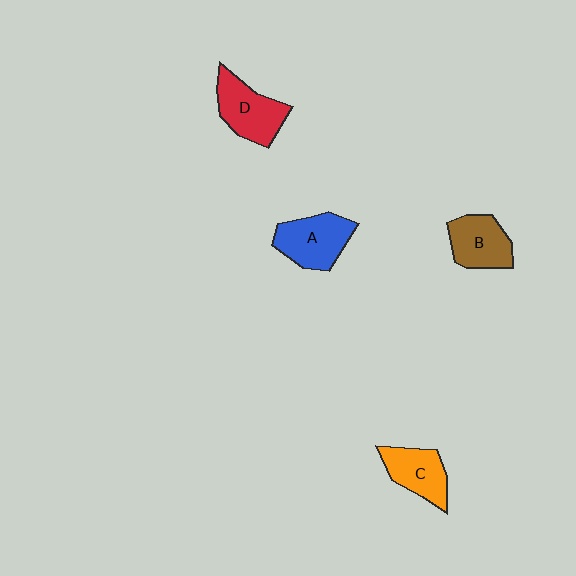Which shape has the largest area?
Shape A (blue).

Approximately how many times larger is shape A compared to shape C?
Approximately 1.2 times.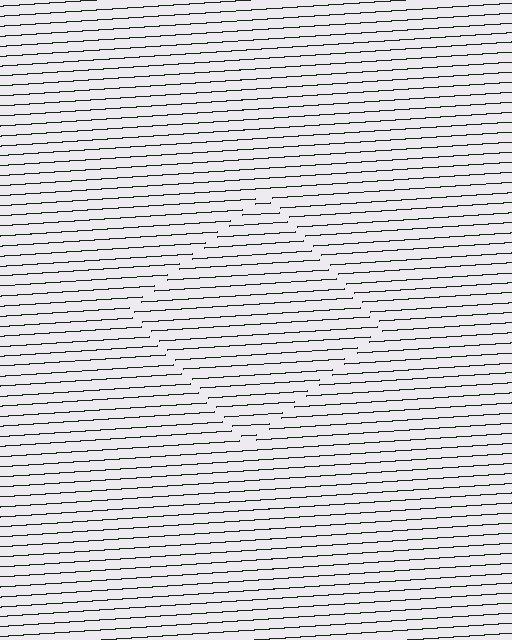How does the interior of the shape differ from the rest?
The interior of the shape contains the same grating, shifted by half a period — the contour is defined by the phase discontinuity where line-ends from the inner and outer gratings abut.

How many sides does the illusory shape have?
4 sides — the line-ends trace a square.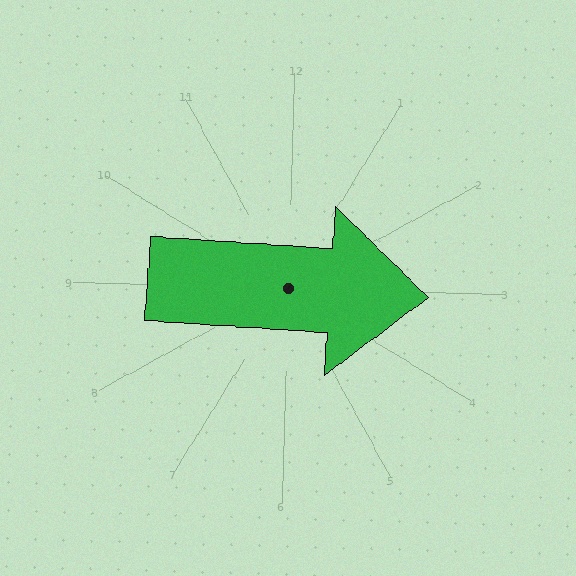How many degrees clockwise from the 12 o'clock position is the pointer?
Approximately 92 degrees.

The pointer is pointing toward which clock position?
Roughly 3 o'clock.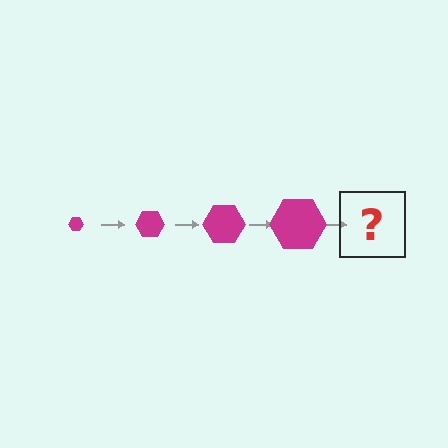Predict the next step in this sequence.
The next step is a magenta hexagon, larger than the previous one.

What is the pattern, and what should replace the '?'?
The pattern is that the hexagon gets progressively larger each step. The '?' should be a magenta hexagon, larger than the previous one.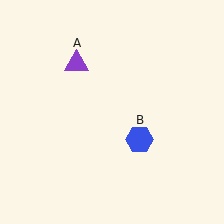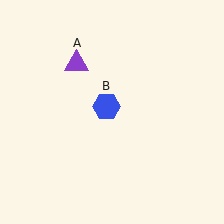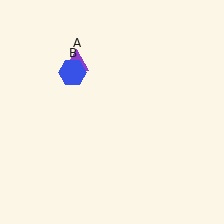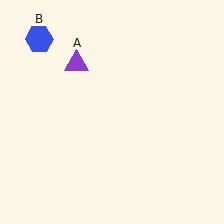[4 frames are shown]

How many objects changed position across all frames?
1 object changed position: blue hexagon (object B).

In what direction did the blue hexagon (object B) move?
The blue hexagon (object B) moved up and to the left.